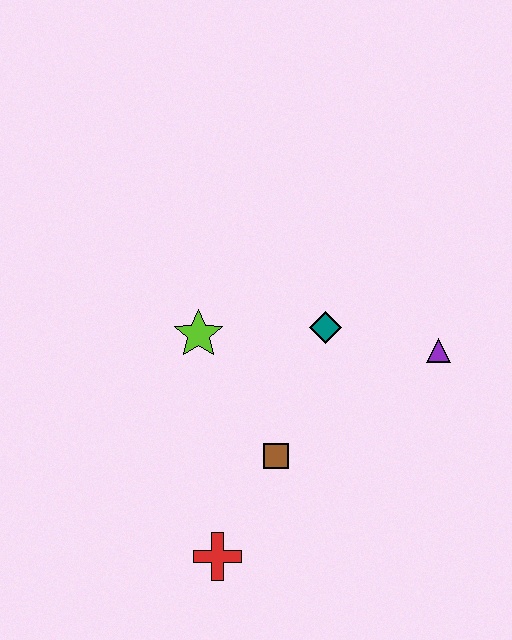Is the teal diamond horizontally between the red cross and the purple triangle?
Yes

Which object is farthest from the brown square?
The purple triangle is farthest from the brown square.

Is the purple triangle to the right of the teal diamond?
Yes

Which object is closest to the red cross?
The brown square is closest to the red cross.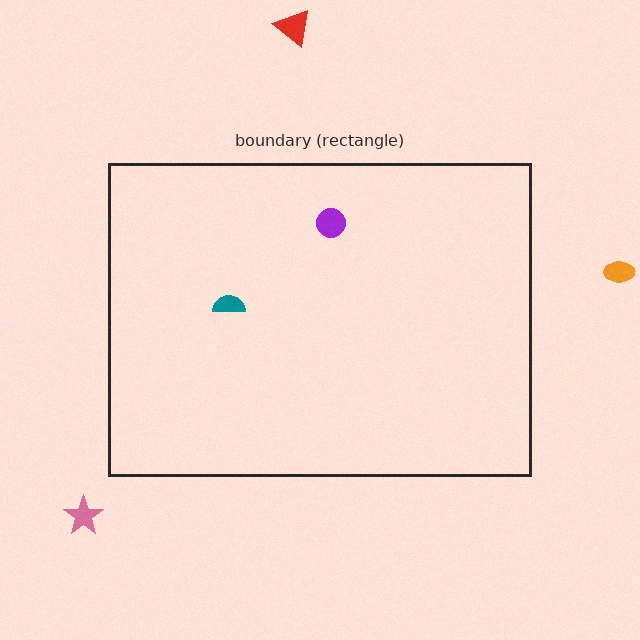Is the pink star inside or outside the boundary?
Outside.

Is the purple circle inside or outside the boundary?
Inside.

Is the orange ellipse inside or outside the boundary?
Outside.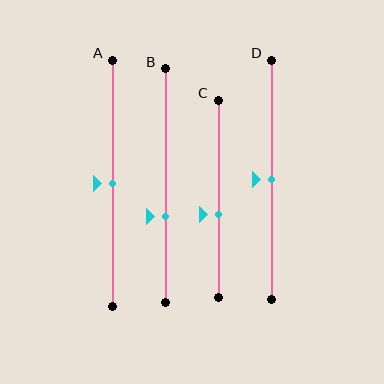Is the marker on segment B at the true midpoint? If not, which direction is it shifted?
No, the marker on segment B is shifted downward by about 13% of the segment length.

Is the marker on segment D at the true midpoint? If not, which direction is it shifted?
Yes, the marker on segment D is at the true midpoint.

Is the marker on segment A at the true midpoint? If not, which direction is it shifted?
Yes, the marker on segment A is at the true midpoint.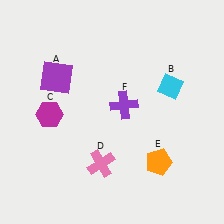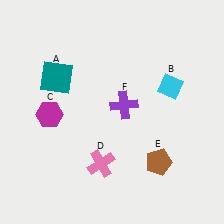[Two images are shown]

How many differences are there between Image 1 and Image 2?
There are 2 differences between the two images.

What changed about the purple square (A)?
In Image 1, A is purple. In Image 2, it changed to teal.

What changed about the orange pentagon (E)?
In Image 1, E is orange. In Image 2, it changed to brown.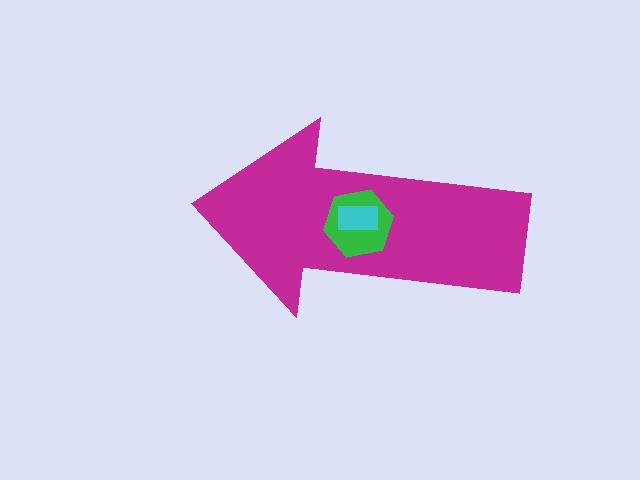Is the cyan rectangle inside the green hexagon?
Yes.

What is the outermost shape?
The magenta arrow.